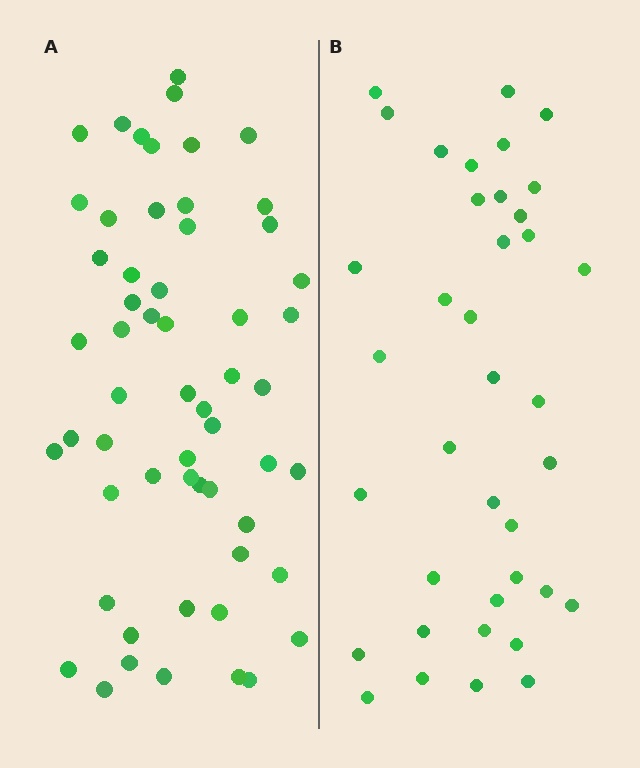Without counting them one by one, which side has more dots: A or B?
Region A (the left region) has more dots.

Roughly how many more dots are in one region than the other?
Region A has approximately 20 more dots than region B.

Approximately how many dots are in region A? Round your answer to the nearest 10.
About 60 dots. (The exact count is 57, which rounds to 60.)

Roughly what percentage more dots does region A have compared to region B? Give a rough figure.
About 50% more.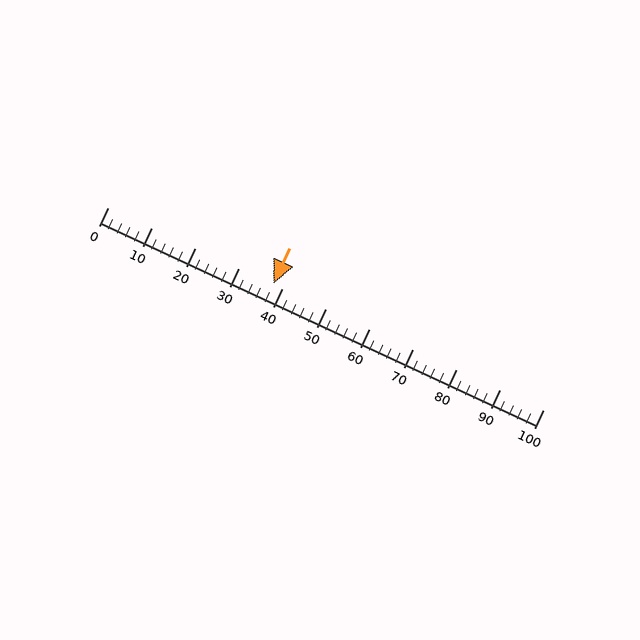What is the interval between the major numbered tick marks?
The major tick marks are spaced 10 units apart.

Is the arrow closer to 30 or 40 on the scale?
The arrow is closer to 40.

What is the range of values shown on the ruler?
The ruler shows values from 0 to 100.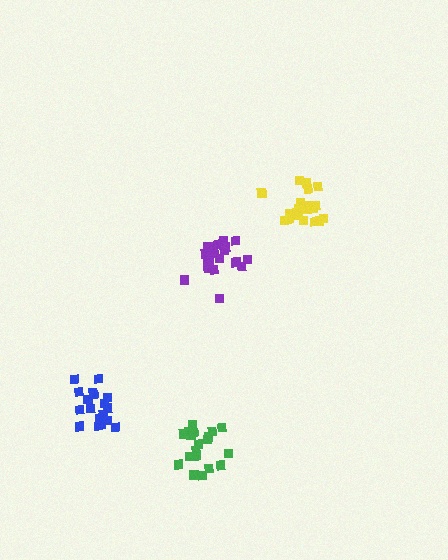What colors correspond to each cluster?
The clusters are colored: blue, yellow, green, purple.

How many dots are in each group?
Group 1: 18 dots, Group 2: 21 dots, Group 3: 19 dots, Group 4: 21 dots (79 total).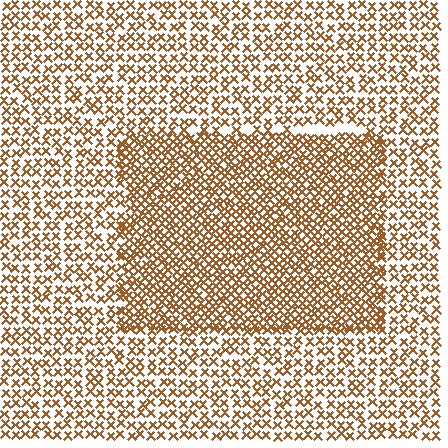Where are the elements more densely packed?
The elements are more densely packed inside the rectangle boundary.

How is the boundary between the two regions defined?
The boundary is defined by a change in element density (approximately 1.8x ratio). All elements are the same color, size, and shape.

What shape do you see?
I see a rectangle.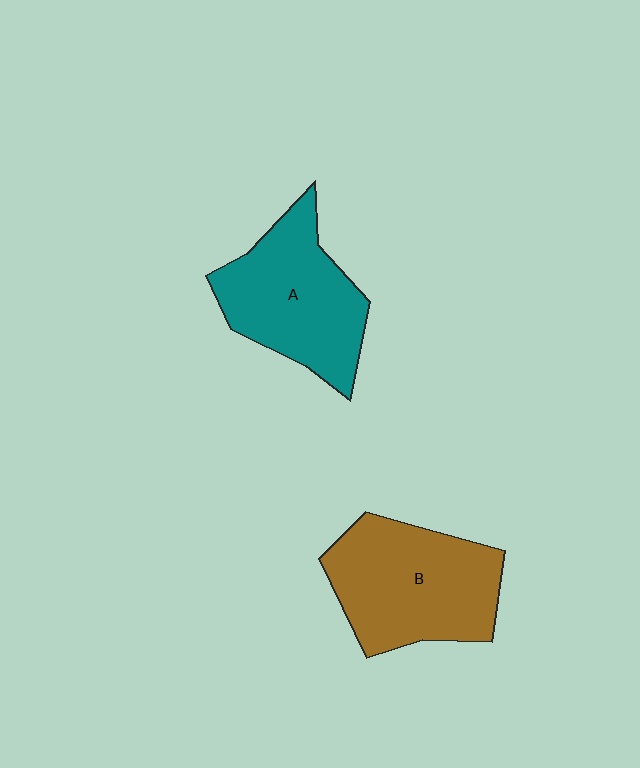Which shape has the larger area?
Shape B (brown).